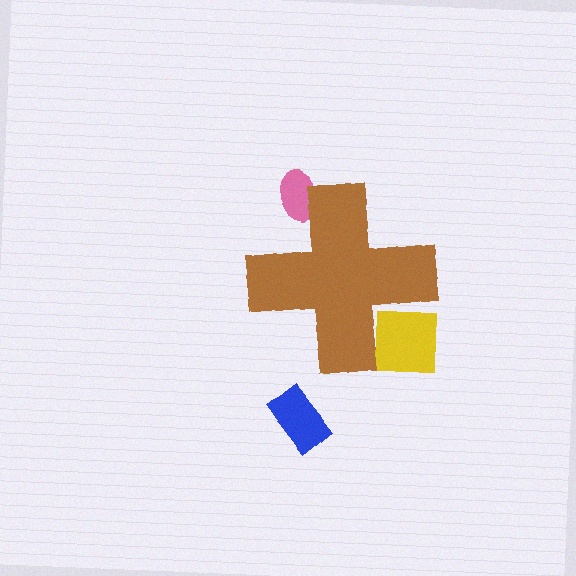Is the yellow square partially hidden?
Yes, the yellow square is partially hidden behind the brown cross.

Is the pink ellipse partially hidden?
Yes, the pink ellipse is partially hidden behind the brown cross.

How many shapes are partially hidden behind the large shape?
2 shapes are partially hidden.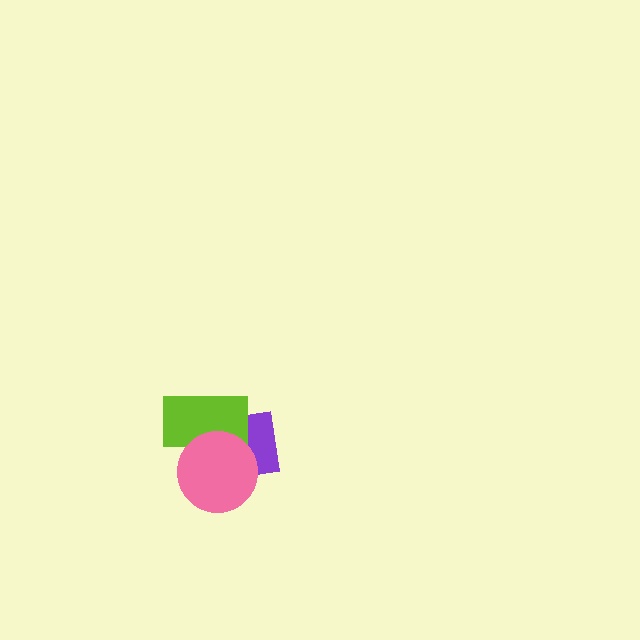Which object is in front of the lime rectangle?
The pink circle is in front of the lime rectangle.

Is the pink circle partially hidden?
No, no other shape covers it.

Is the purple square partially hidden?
Yes, it is partially covered by another shape.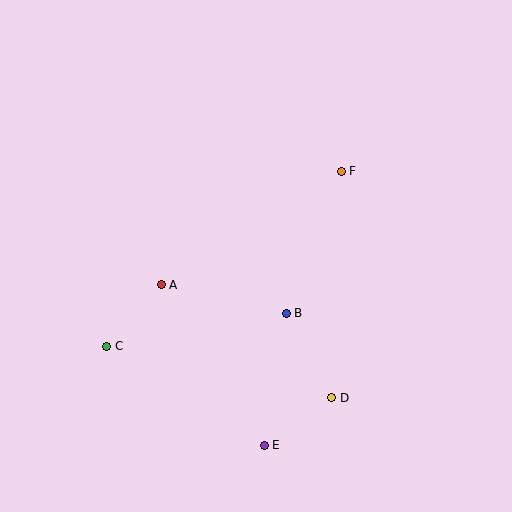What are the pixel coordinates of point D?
Point D is at (332, 398).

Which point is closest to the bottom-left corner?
Point C is closest to the bottom-left corner.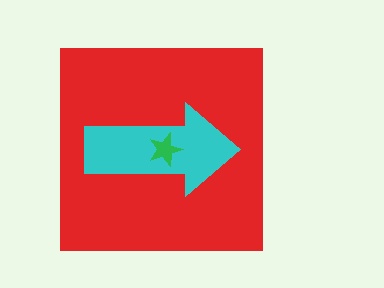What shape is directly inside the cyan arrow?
The green star.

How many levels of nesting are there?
3.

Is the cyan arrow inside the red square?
Yes.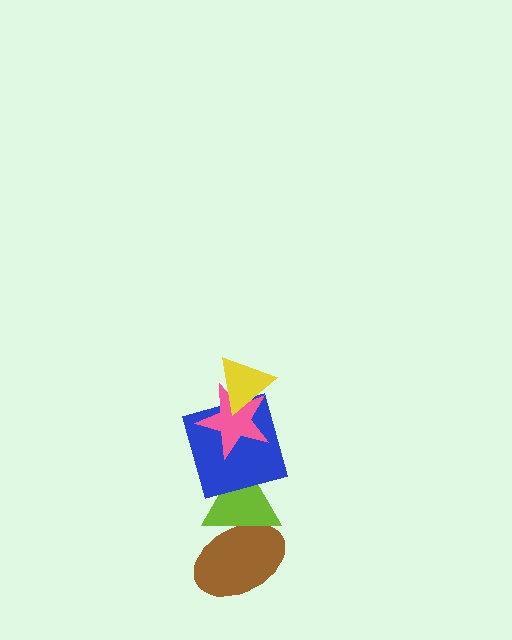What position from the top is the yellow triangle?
The yellow triangle is 1st from the top.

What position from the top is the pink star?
The pink star is 2nd from the top.